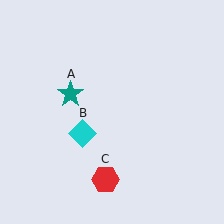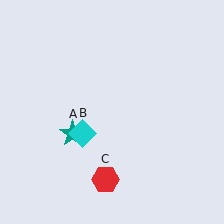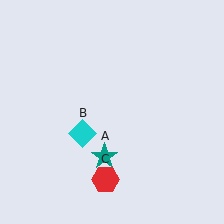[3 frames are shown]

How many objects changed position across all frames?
1 object changed position: teal star (object A).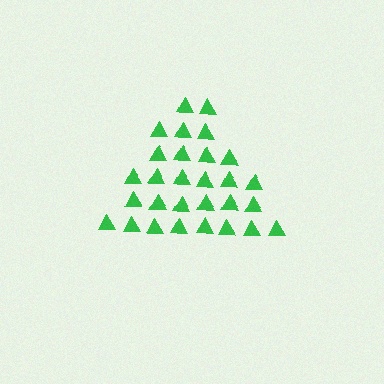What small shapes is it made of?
It is made of small triangles.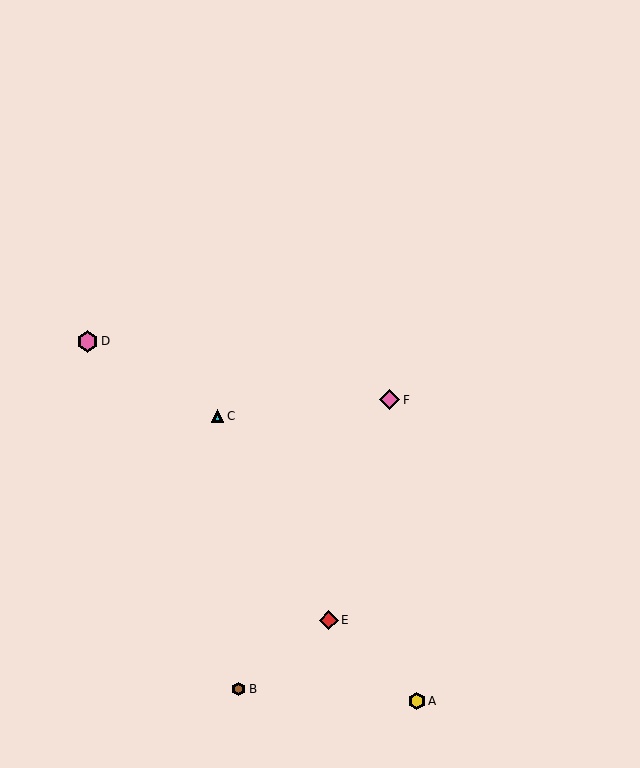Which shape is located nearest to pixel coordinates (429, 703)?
The yellow hexagon (labeled A) at (417, 701) is nearest to that location.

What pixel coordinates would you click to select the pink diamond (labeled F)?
Click at (390, 400) to select the pink diamond F.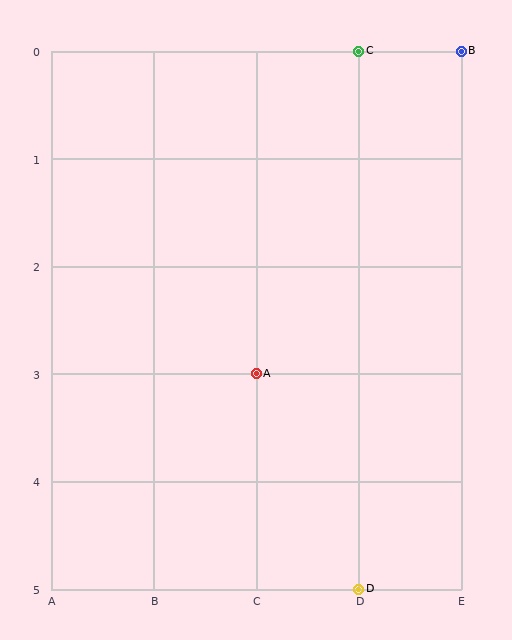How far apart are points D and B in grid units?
Points D and B are 1 column and 5 rows apart (about 5.1 grid units diagonally).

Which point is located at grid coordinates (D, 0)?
Point C is at (D, 0).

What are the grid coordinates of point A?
Point A is at grid coordinates (C, 3).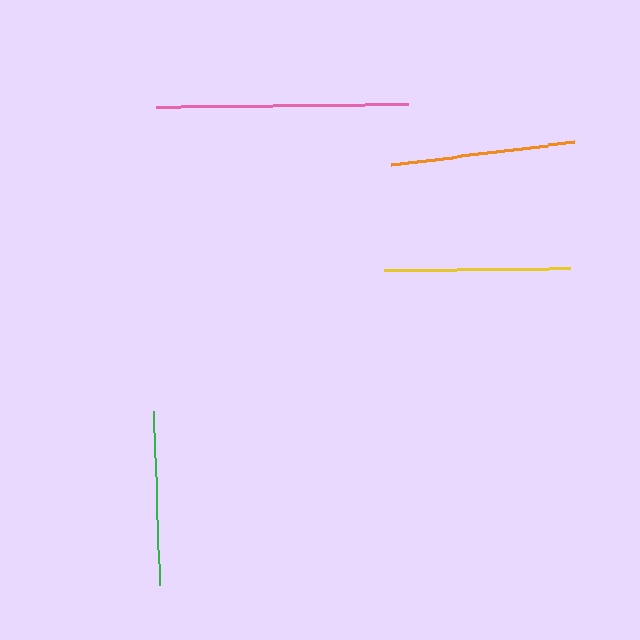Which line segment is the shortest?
The green line is the shortest at approximately 174 pixels.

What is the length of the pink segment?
The pink segment is approximately 251 pixels long.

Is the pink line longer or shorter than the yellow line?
The pink line is longer than the yellow line.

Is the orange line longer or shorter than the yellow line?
The yellow line is longer than the orange line.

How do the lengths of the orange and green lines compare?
The orange and green lines are approximately the same length.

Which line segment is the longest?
The pink line is the longest at approximately 251 pixels.